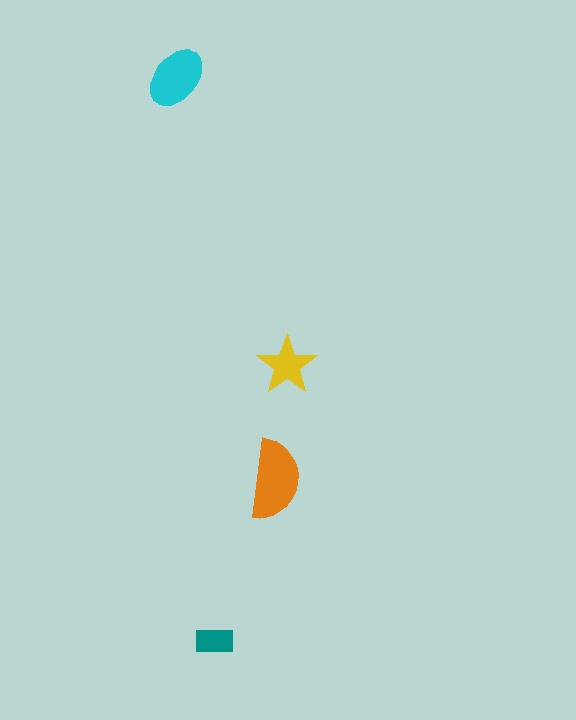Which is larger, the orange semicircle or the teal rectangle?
The orange semicircle.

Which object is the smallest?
The teal rectangle.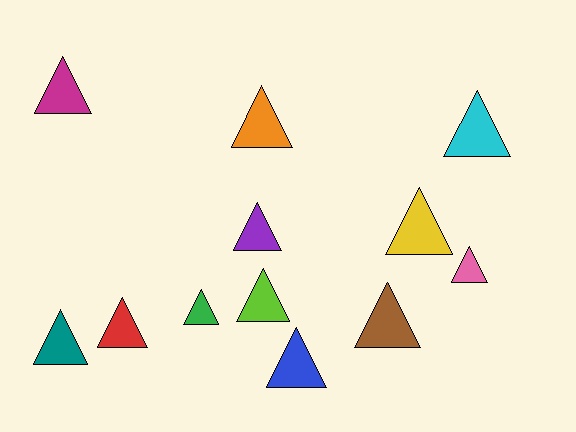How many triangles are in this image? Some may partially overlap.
There are 12 triangles.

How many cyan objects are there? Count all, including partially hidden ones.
There is 1 cyan object.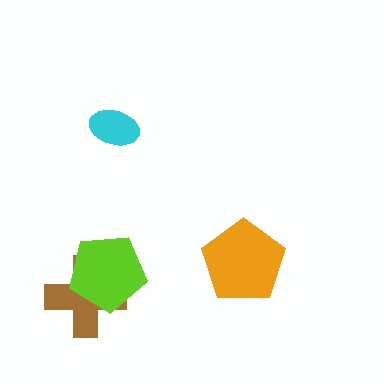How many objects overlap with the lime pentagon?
1 object overlaps with the lime pentagon.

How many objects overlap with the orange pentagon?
0 objects overlap with the orange pentagon.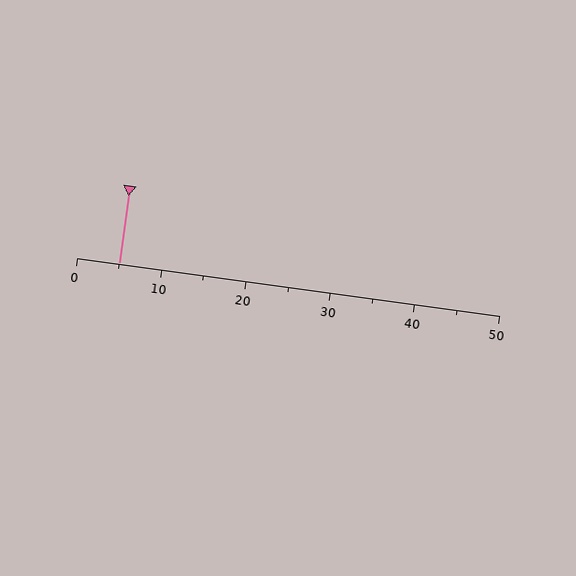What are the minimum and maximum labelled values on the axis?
The axis runs from 0 to 50.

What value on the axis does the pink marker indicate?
The marker indicates approximately 5.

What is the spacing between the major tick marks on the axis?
The major ticks are spaced 10 apart.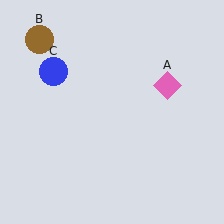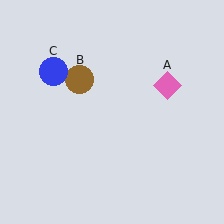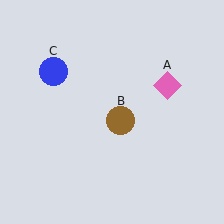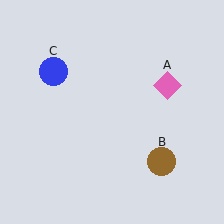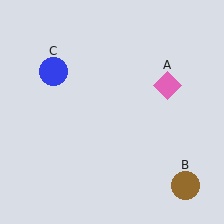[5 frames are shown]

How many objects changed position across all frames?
1 object changed position: brown circle (object B).